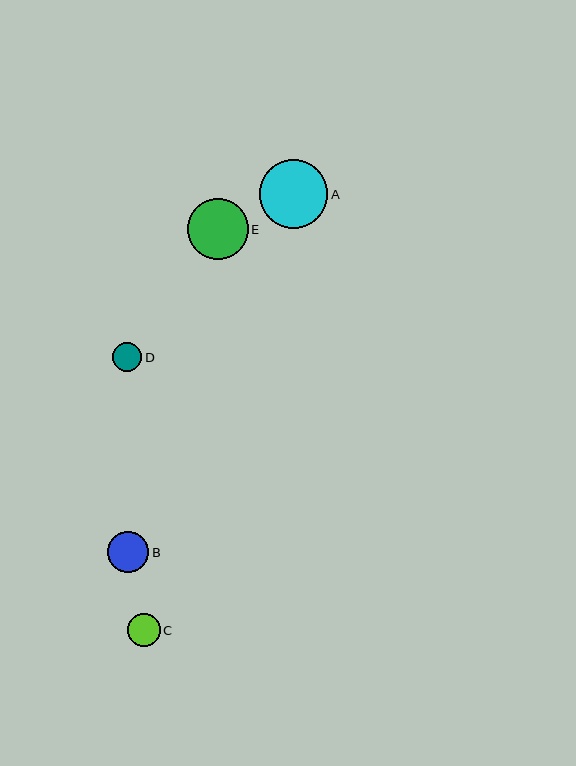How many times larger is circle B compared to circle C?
Circle B is approximately 1.3 times the size of circle C.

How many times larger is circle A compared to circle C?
Circle A is approximately 2.1 times the size of circle C.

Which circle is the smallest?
Circle D is the smallest with a size of approximately 30 pixels.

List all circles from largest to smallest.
From largest to smallest: A, E, B, C, D.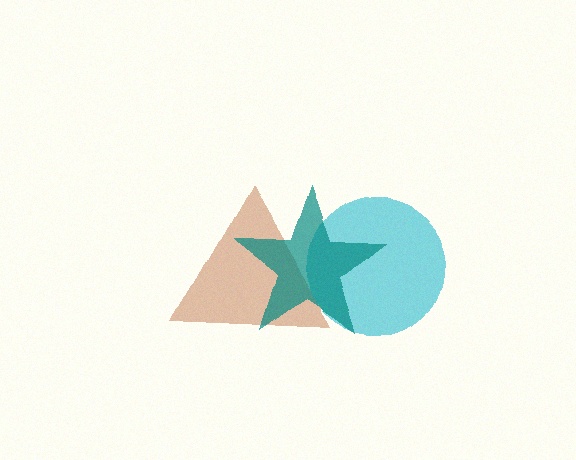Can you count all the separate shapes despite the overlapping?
Yes, there are 3 separate shapes.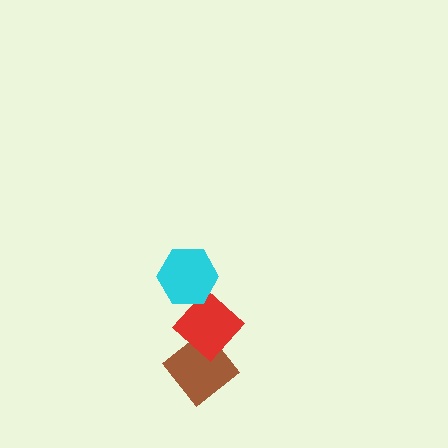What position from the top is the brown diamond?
The brown diamond is 3rd from the top.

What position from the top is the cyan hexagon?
The cyan hexagon is 1st from the top.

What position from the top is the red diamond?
The red diamond is 2nd from the top.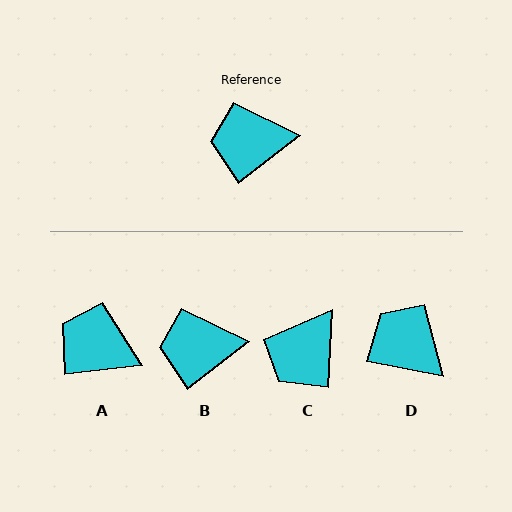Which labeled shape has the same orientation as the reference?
B.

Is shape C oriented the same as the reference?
No, it is off by about 49 degrees.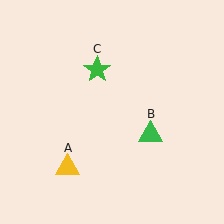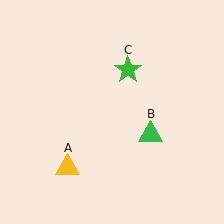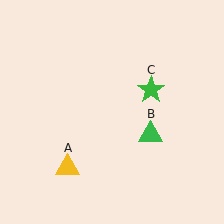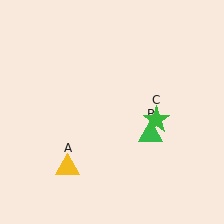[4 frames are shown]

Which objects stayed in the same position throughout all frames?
Yellow triangle (object A) and green triangle (object B) remained stationary.